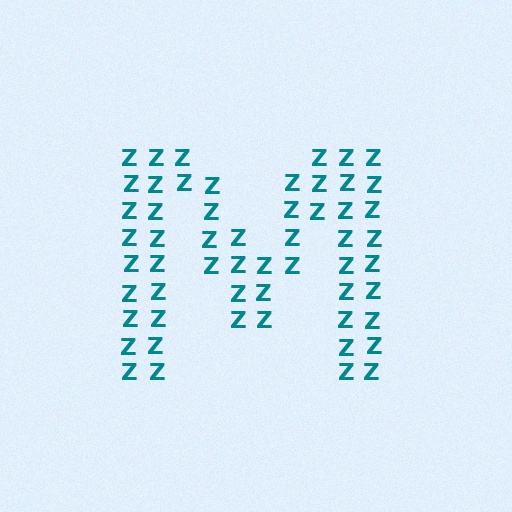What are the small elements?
The small elements are letter Z's.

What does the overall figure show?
The overall figure shows the letter M.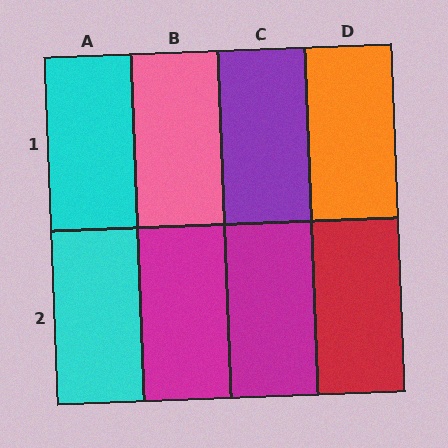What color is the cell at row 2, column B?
Magenta.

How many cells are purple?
1 cell is purple.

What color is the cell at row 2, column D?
Red.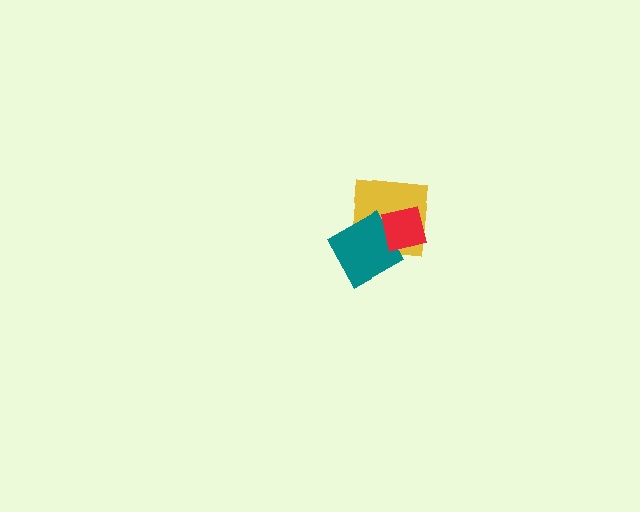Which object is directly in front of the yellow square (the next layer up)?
The teal diamond is directly in front of the yellow square.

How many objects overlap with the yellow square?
2 objects overlap with the yellow square.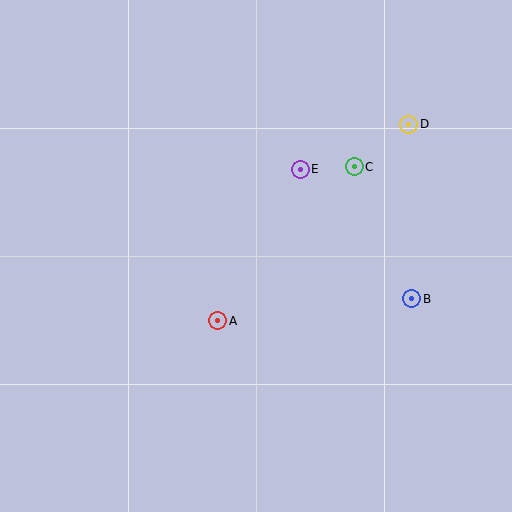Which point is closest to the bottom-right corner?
Point B is closest to the bottom-right corner.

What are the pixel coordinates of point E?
Point E is at (300, 169).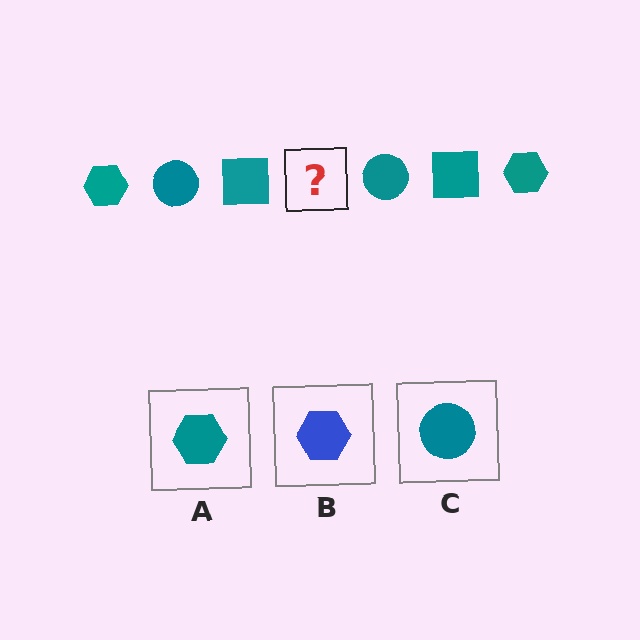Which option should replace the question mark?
Option A.